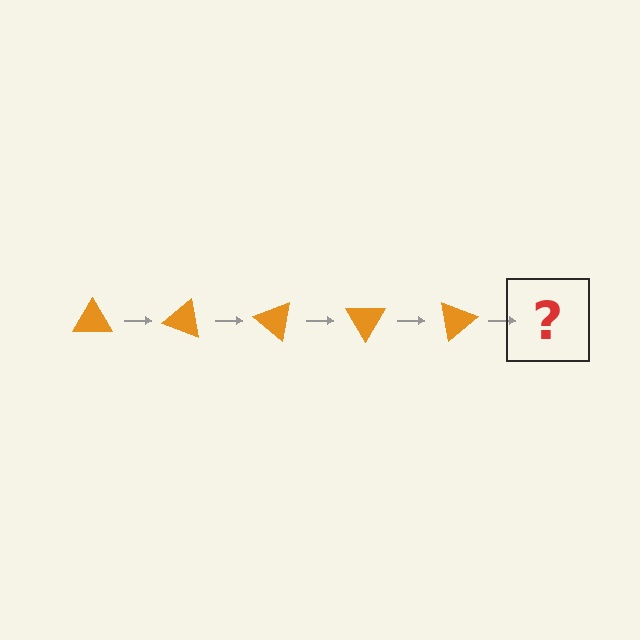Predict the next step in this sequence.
The next step is an orange triangle rotated 100 degrees.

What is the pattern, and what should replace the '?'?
The pattern is that the triangle rotates 20 degrees each step. The '?' should be an orange triangle rotated 100 degrees.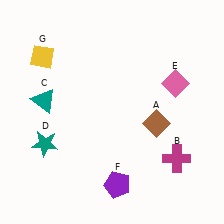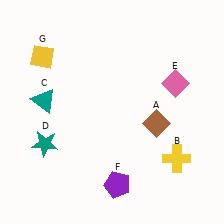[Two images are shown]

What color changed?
The cross (B) changed from magenta in Image 1 to yellow in Image 2.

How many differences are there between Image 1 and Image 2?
There is 1 difference between the two images.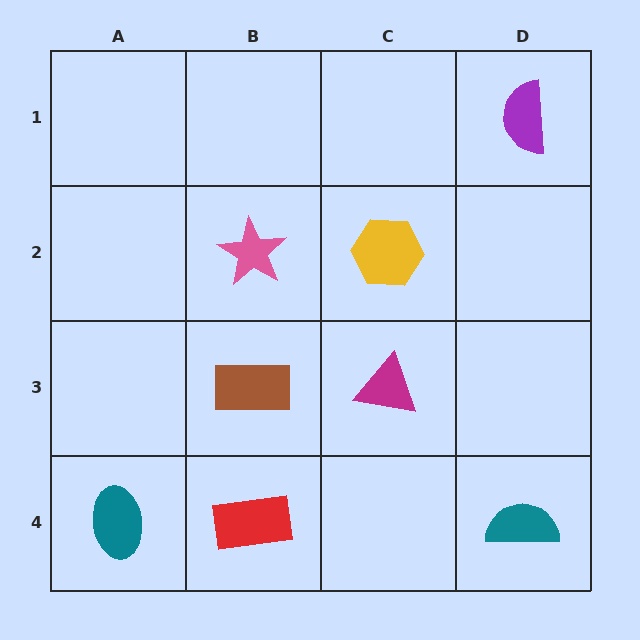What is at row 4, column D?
A teal semicircle.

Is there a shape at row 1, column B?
No, that cell is empty.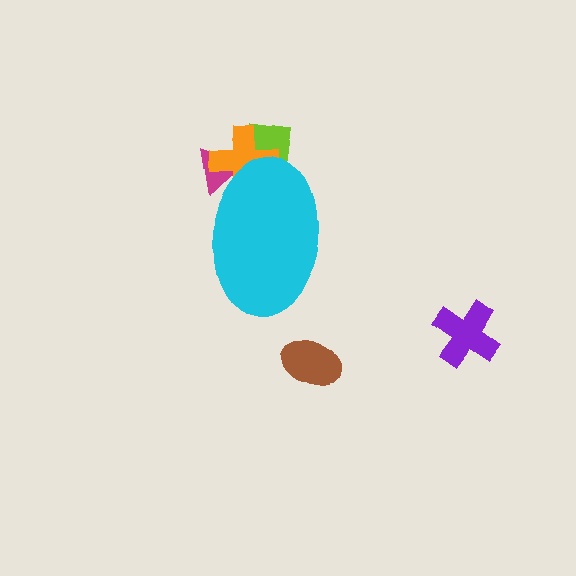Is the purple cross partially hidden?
No, the purple cross is fully visible.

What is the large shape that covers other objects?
A cyan ellipse.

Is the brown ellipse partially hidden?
No, the brown ellipse is fully visible.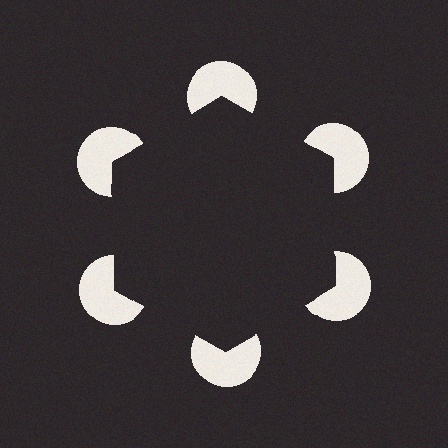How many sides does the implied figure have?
6 sides.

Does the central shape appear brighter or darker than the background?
It typically appears slightly darker than the background, even though no actual brightness change is drawn.